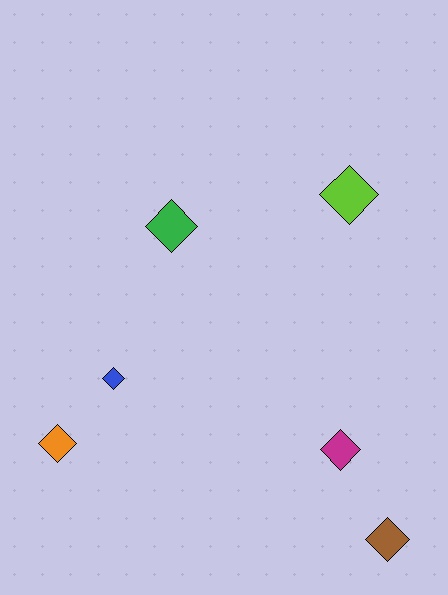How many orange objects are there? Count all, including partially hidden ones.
There is 1 orange object.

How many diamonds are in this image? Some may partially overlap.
There are 6 diamonds.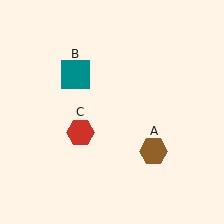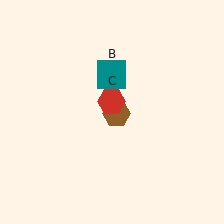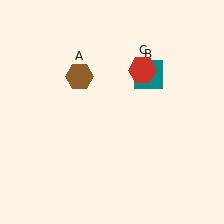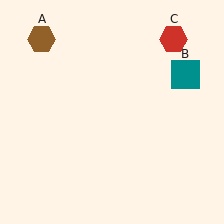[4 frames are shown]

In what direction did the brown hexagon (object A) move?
The brown hexagon (object A) moved up and to the left.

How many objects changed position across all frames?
3 objects changed position: brown hexagon (object A), teal square (object B), red hexagon (object C).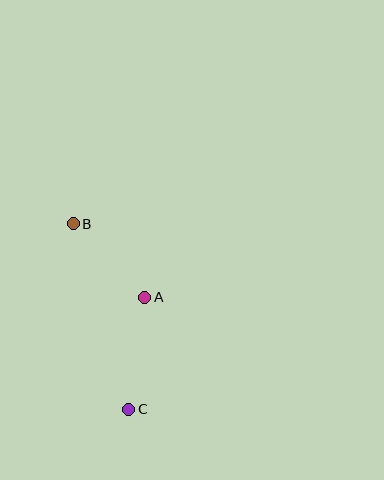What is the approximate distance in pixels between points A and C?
The distance between A and C is approximately 113 pixels.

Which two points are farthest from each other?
Points B and C are farthest from each other.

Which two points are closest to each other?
Points A and B are closest to each other.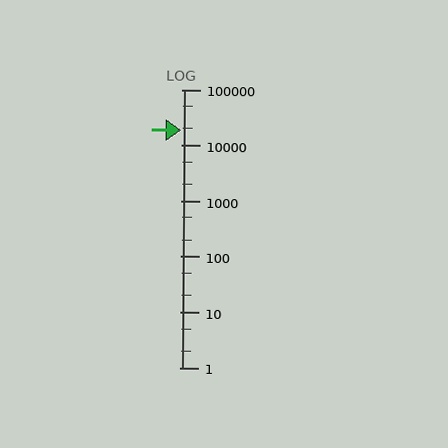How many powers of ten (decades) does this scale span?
The scale spans 5 decades, from 1 to 100000.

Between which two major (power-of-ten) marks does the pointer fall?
The pointer is between 10000 and 100000.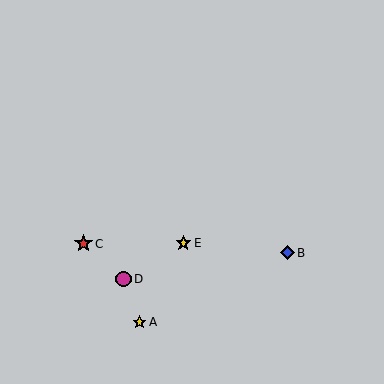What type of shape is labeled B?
Shape B is a blue diamond.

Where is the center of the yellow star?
The center of the yellow star is at (183, 243).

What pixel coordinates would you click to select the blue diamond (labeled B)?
Click at (287, 253) to select the blue diamond B.